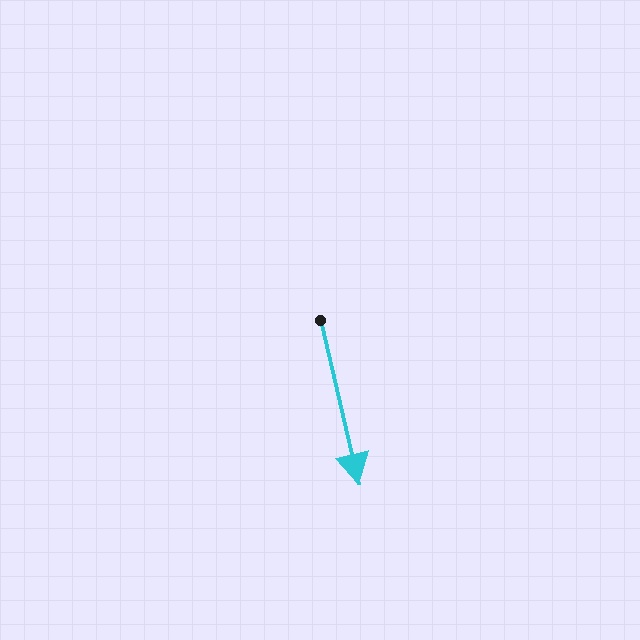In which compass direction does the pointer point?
South.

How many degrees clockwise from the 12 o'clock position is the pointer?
Approximately 167 degrees.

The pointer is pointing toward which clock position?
Roughly 6 o'clock.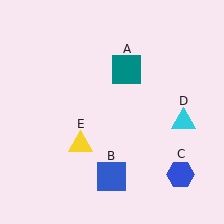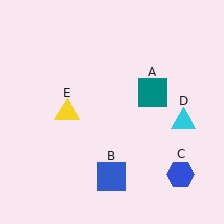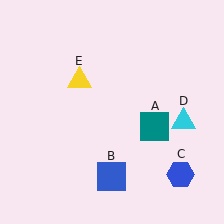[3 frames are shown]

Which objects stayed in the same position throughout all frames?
Blue square (object B) and blue hexagon (object C) and cyan triangle (object D) remained stationary.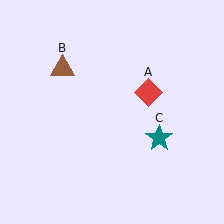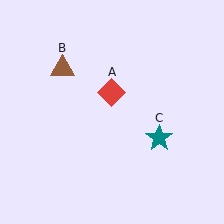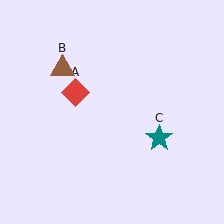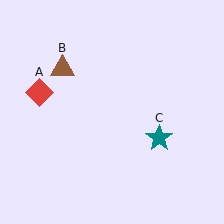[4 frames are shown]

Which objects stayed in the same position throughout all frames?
Brown triangle (object B) and teal star (object C) remained stationary.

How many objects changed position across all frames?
1 object changed position: red diamond (object A).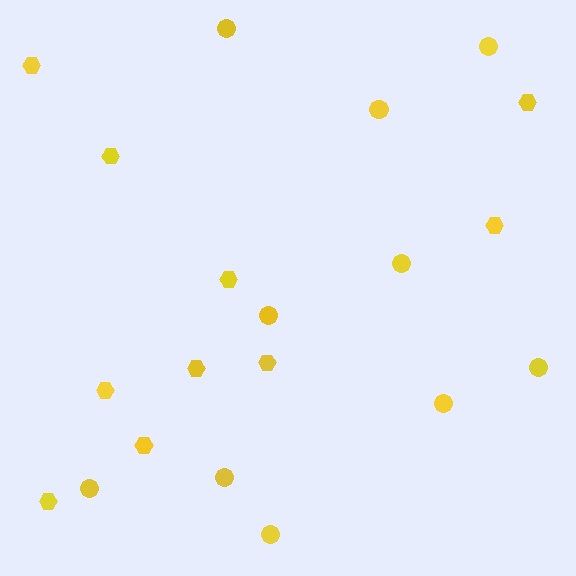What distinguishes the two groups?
There are 2 groups: one group of circles (10) and one group of hexagons (10).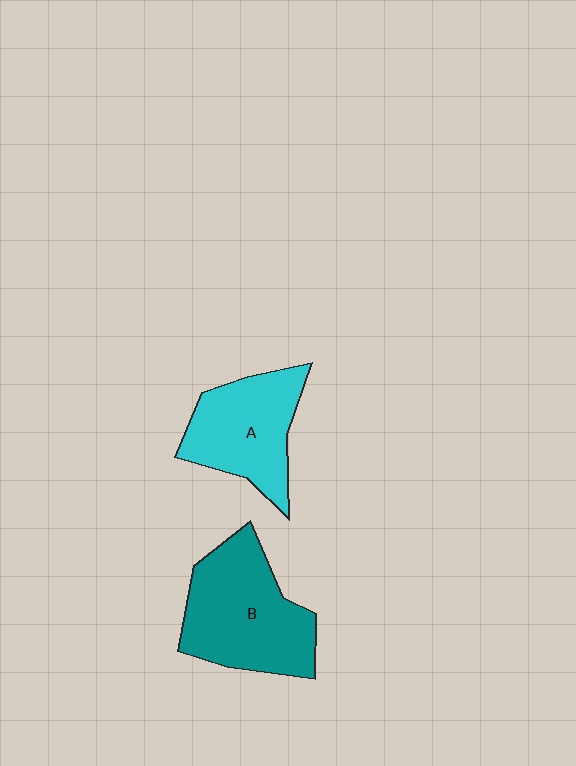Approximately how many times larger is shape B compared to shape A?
Approximately 1.3 times.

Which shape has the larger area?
Shape B (teal).